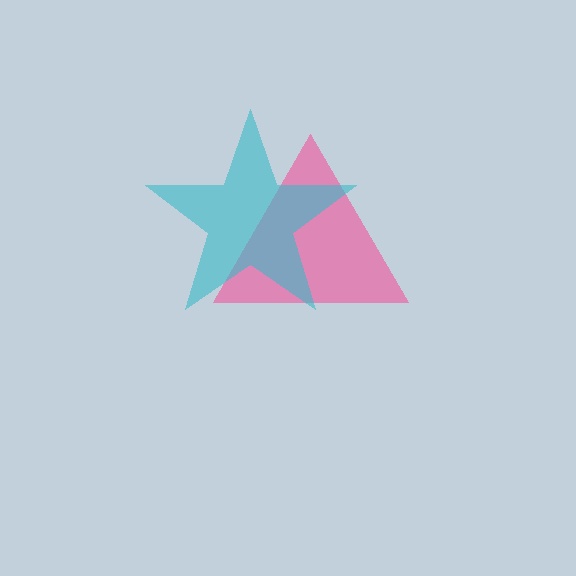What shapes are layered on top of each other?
The layered shapes are: a pink triangle, a cyan star.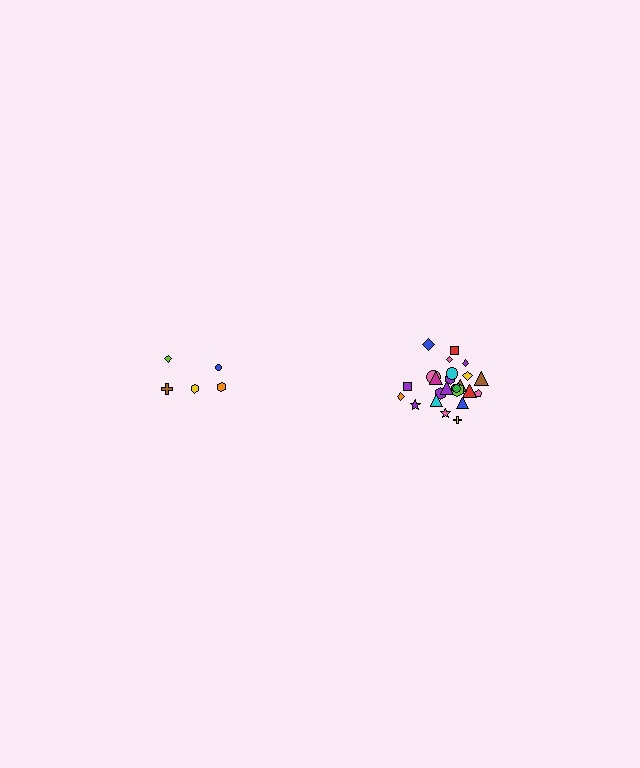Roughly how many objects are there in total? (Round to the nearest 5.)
Roughly 30 objects in total.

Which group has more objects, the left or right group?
The right group.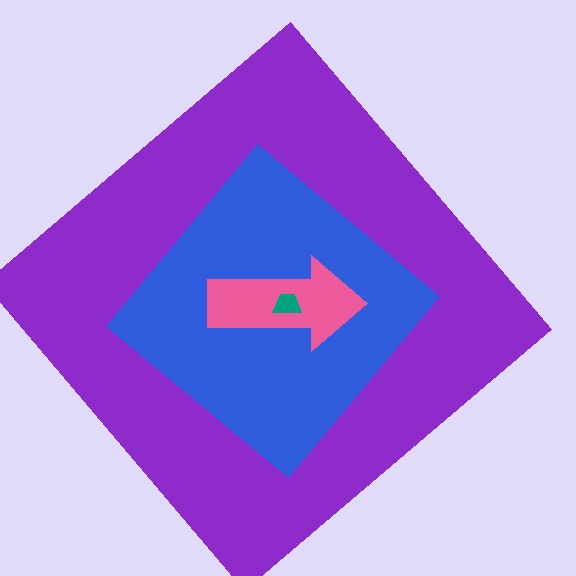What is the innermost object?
The teal trapezoid.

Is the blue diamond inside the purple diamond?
Yes.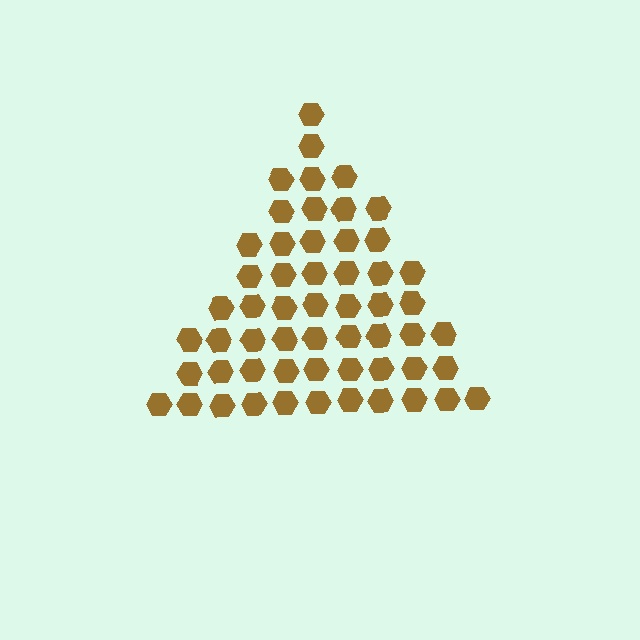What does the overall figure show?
The overall figure shows a triangle.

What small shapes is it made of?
It is made of small hexagons.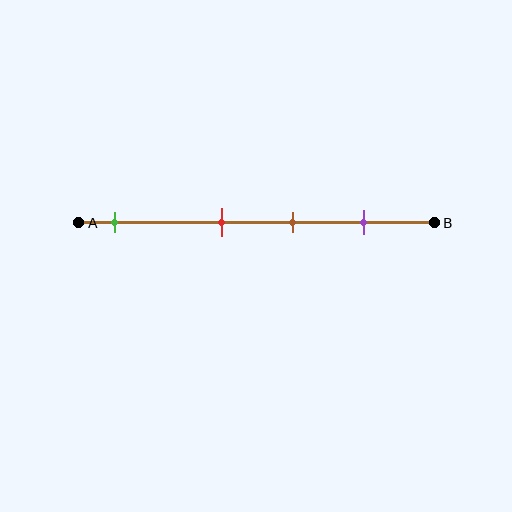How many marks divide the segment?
There are 4 marks dividing the segment.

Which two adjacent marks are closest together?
The red and brown marks are the closest adjacent pair.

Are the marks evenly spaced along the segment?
No, the marks are not evenly spaced.